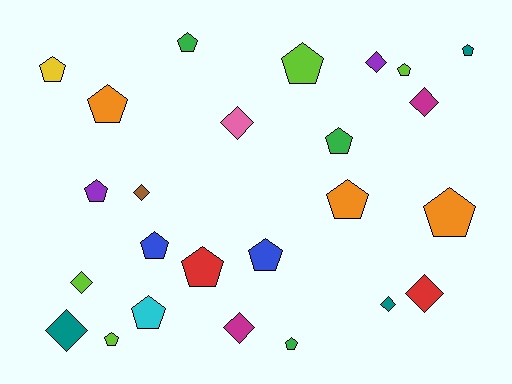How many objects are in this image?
There are 25 objects.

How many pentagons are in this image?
There are 16 pentagons.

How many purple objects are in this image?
There are 2 purple objects.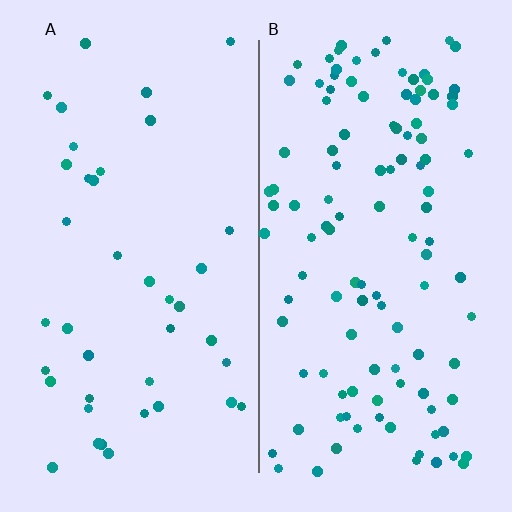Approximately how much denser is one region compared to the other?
Approximately 2.9× — region B over region A.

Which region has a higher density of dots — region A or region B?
B (the right).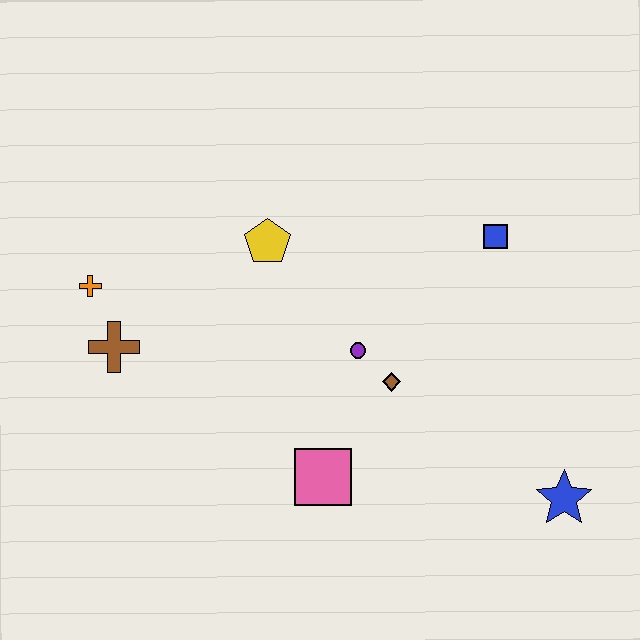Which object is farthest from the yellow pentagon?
The blue star is farthest from the yellow pentagon.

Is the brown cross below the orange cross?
Yes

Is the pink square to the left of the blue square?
Yes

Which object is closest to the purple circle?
The brown diamond is closest to the purple circle.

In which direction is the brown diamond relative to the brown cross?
The brown diamond is to the right of the brown cross.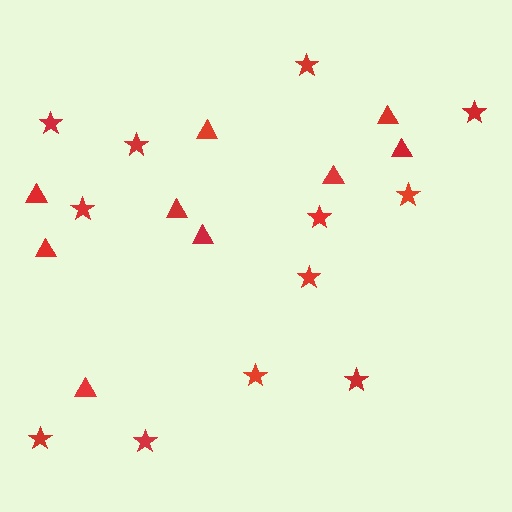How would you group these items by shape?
There are 2 groups: one group of stars (12) and one group of triangles (9).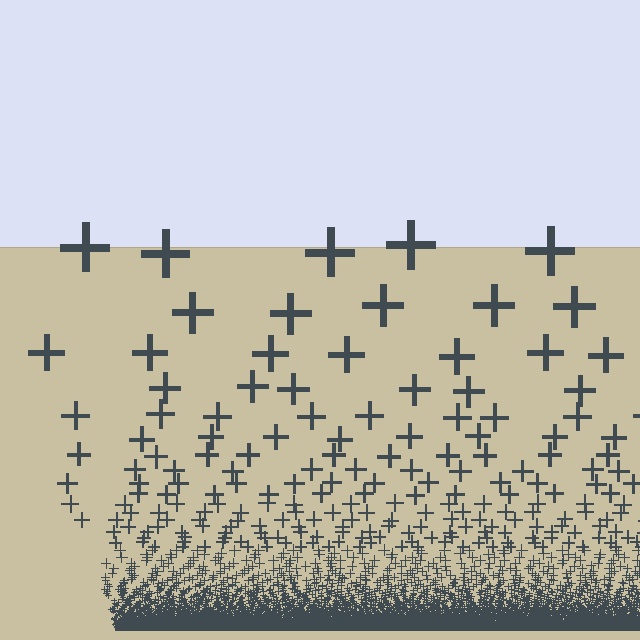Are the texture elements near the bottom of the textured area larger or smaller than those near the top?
Smaller. The gradient is inverted — elements near the bottom are smaller and denser.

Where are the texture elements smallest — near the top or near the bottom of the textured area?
Near the bottom.